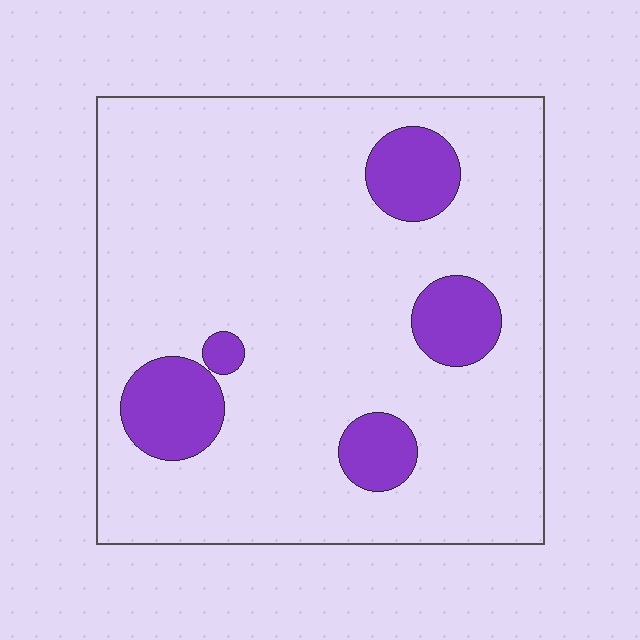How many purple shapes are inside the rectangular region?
5.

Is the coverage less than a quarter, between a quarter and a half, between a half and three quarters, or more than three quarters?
Less than a quarter.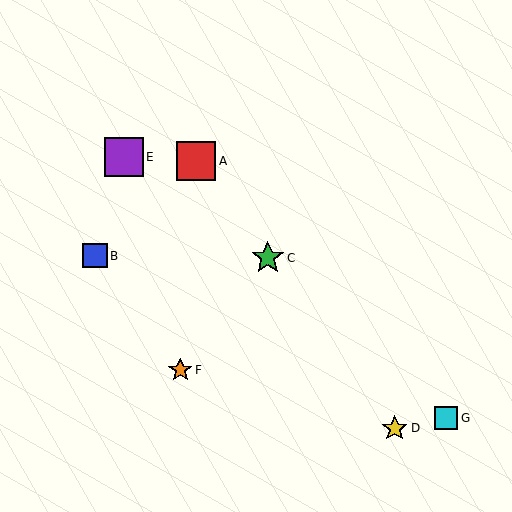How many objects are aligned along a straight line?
3 objects (A, C, D) are aligned along a straight line.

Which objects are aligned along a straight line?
Objects A, C, D are aligned along a straight line.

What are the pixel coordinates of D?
Object D is at (395, 428).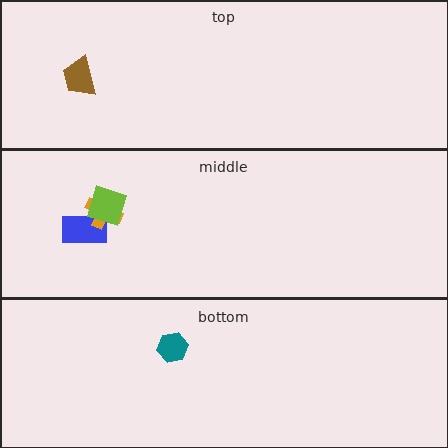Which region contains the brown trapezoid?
The top region.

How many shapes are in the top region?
1.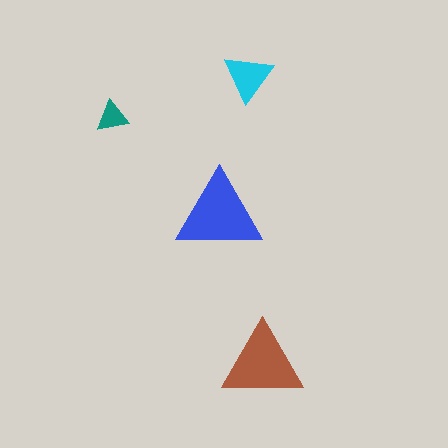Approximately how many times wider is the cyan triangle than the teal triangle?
About 1.5 times wider.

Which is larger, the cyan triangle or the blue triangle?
The blue one.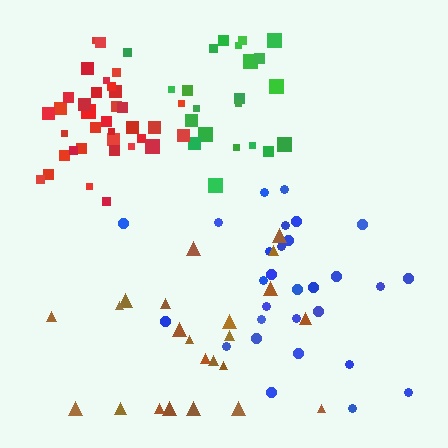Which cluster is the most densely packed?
Red.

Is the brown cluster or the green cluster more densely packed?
Green.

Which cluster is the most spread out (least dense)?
Brown.